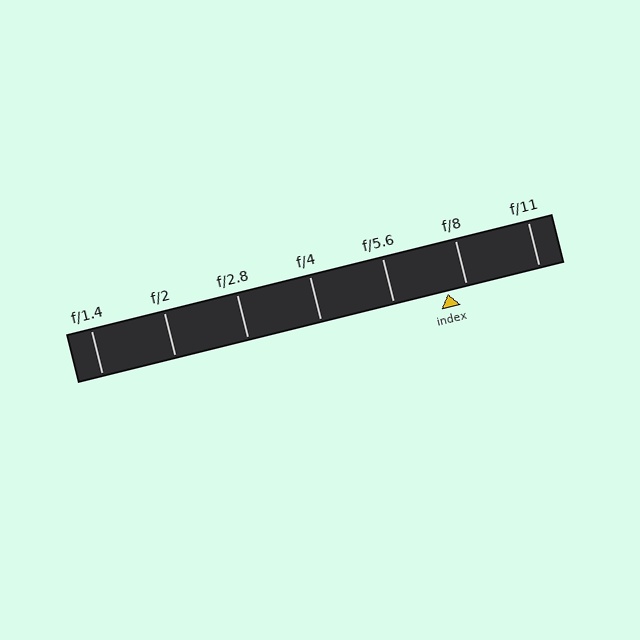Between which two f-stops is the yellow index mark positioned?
The index mark is between f/5.6 and f/8.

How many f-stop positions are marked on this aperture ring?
There are 7 f-stop positions marked.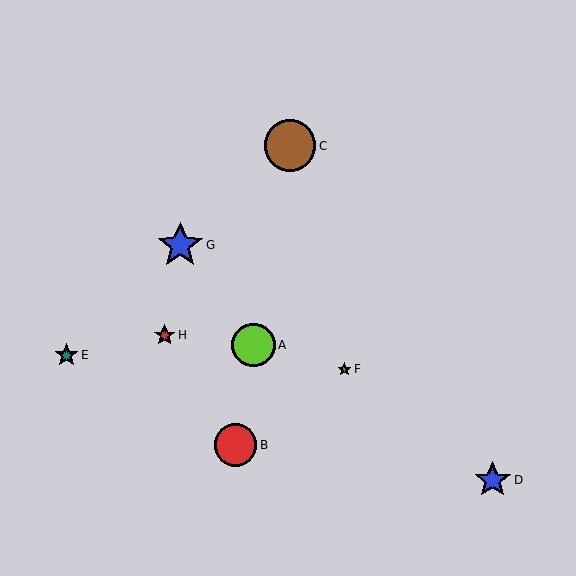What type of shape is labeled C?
Shape C is a brown circle.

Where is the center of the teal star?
The center of the teal star is at (67, 355).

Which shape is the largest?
The brown circle (labeled C) is the largest.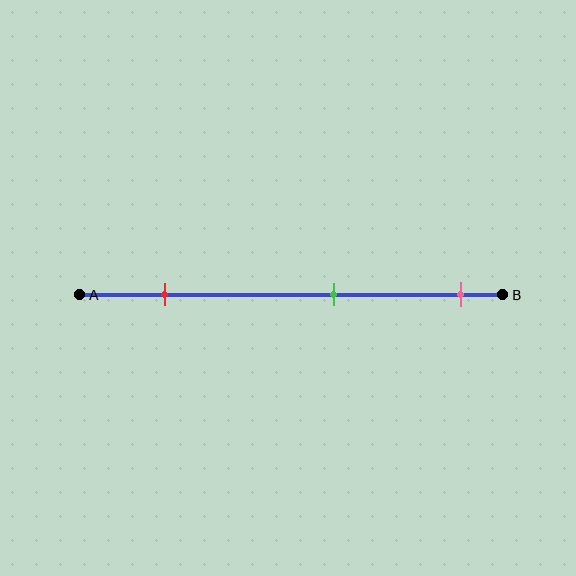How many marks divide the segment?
There are 3 marks dividing the segment.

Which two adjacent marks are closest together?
The green and pink marks are the closest adjacent pair.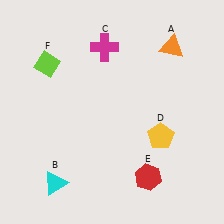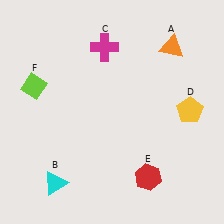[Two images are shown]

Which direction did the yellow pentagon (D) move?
The yellow pentagon (D) moved right.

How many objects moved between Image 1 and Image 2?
2 objects moved between the two images.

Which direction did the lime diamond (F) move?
The lime diamond (F) moved down.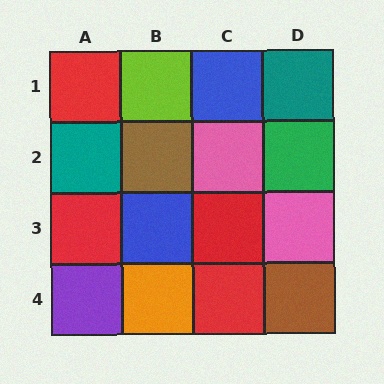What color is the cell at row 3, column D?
Pink.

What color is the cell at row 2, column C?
Pink.